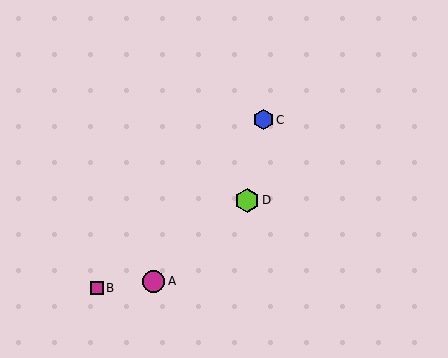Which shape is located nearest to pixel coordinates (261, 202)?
The lime hexagon (labeled D) at (247, 200) is nearest to that location.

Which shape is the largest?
The lime hexagon (labeled D) is the largest.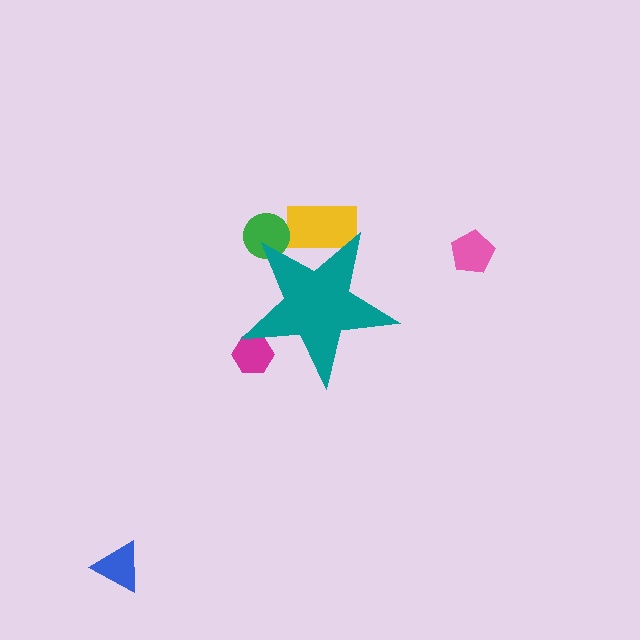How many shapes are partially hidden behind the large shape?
3 shapes are partially hidden.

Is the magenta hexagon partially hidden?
Yes, the magenta hexagon is partially hidden behind the teal star.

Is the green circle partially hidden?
Yes, the green circle is partially hidden behind the teal star.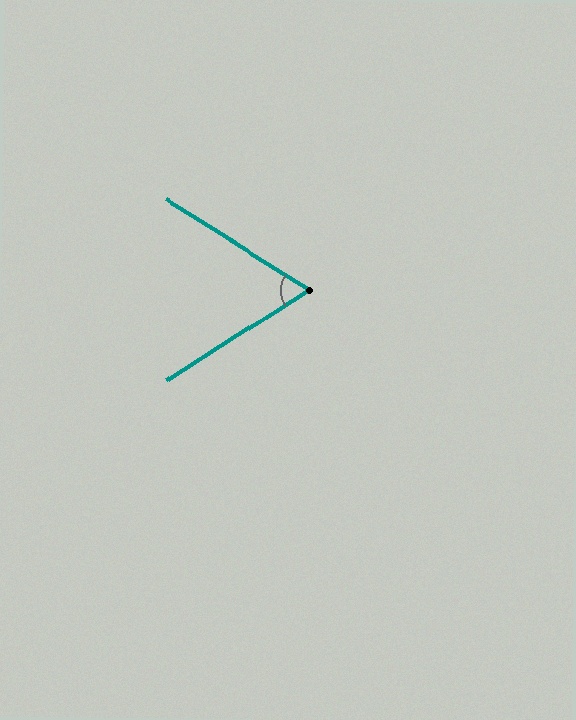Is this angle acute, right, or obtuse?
It is acute.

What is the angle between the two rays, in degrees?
Approximately 65 degrees.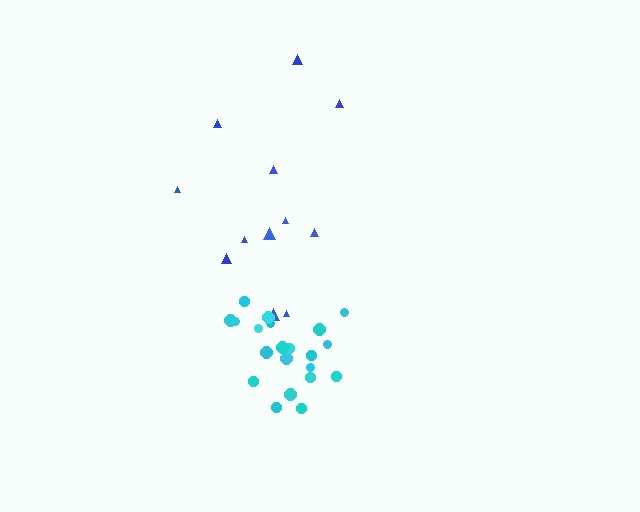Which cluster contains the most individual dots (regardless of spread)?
Cyan (21).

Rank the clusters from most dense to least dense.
cyan, blue.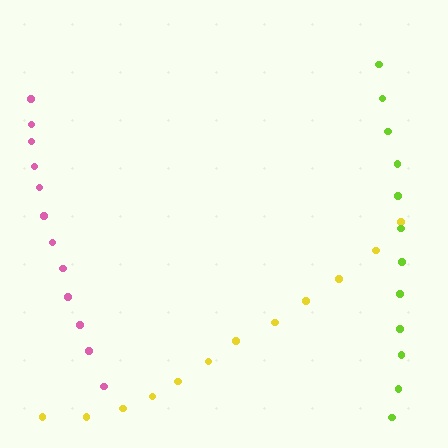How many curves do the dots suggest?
There are 3 distinct paths.